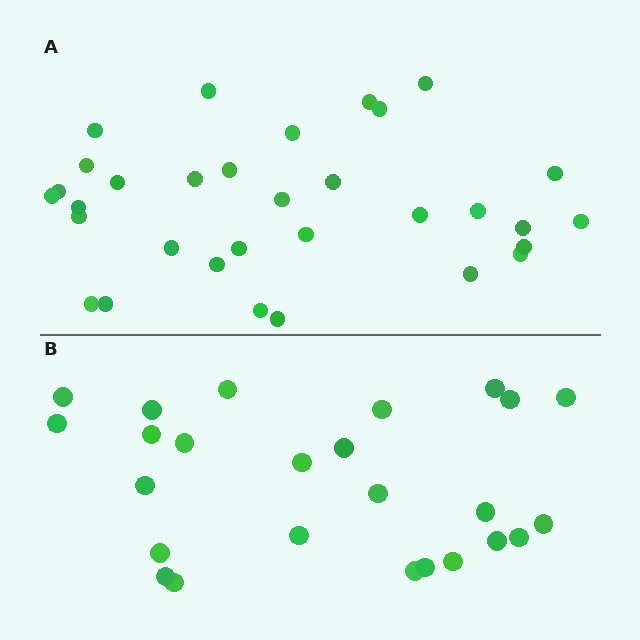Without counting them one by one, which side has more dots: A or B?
Region A (the top region) has more dots.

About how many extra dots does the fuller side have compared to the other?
Region A has roughly 8 or so more dots than region B.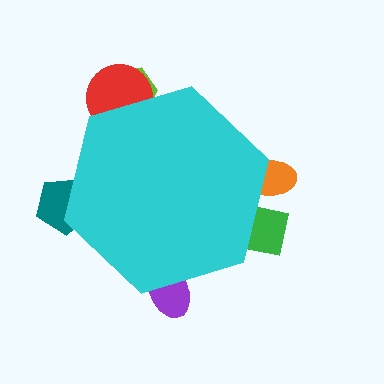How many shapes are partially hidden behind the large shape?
6 shapes are partially hidden.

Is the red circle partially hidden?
Yes, the red circle is partially hidden behind the cyan hexagon.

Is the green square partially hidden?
Yes, the green square is partially hidden behind the cyan hexagon.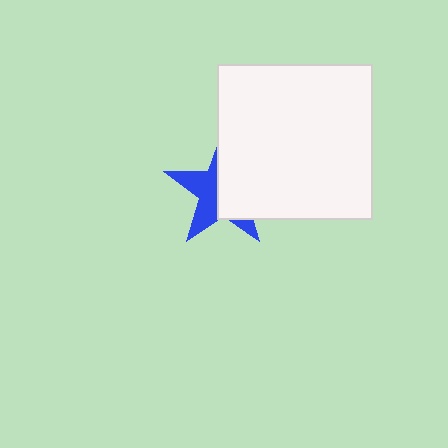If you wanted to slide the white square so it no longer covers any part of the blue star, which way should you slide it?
Slide it right — that is the most direct way to separate the two shapes.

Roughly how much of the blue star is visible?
About half of it is visible (roughly 46%).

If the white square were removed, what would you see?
You would see the complete blue star.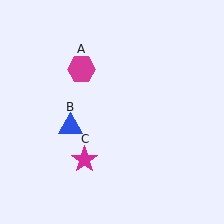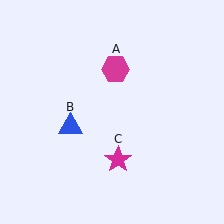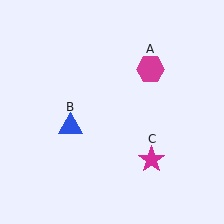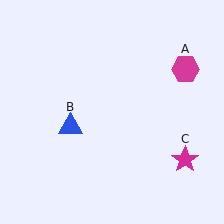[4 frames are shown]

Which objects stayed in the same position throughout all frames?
Blue triangle (object B) remained stationary.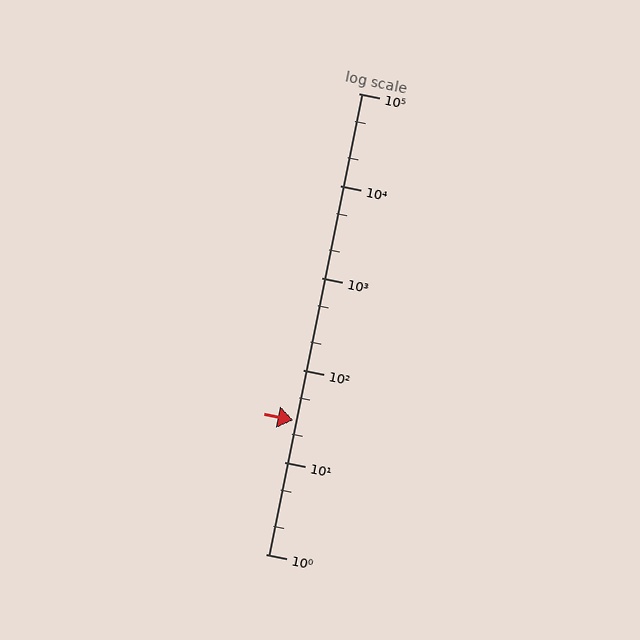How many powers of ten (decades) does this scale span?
The scale spans 5 decades, from 1 to 100000.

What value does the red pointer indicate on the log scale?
The pointer indicates approximately 28.